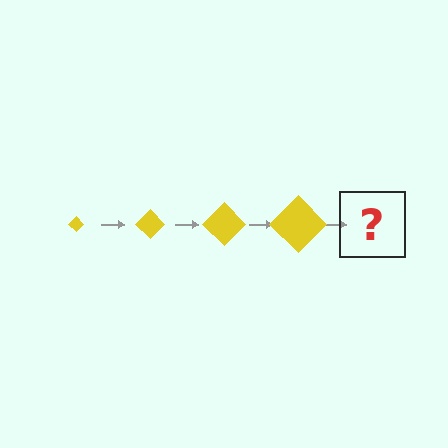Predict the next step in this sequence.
The next step is a yellow diamond, larger than the previous one.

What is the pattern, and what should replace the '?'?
The pattern is that the diamond gets progressively larger each step. The '?' should be a yellow diamond, larger than the previous one.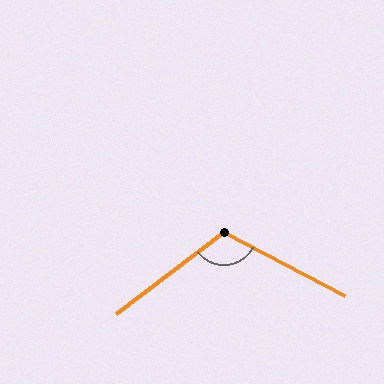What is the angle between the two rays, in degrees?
Approximately 115 degrees.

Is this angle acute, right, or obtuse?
It is obtuse.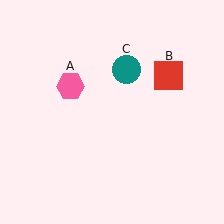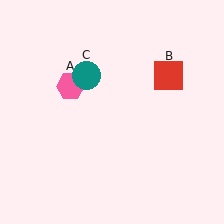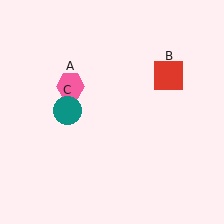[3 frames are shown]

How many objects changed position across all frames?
1 object changed position: teal circle (object C).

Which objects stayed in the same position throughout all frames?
Pink hexagon (object A) and red square (object B) remained stationary.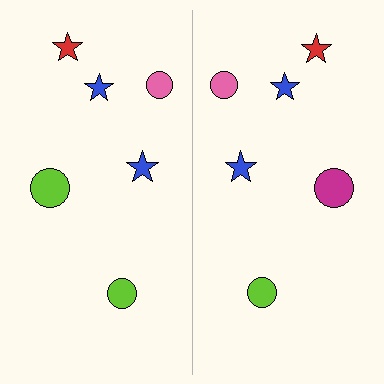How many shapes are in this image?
There are 12 shapes in this image.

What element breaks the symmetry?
The magenta circle on the right side breaks the symmetry — its mirror counterpart is lime.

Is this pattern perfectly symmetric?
No, the pattern is not perfectly symmetric. The magenta circle on the right side breaks the symmetry — its mirror counterpart is lime.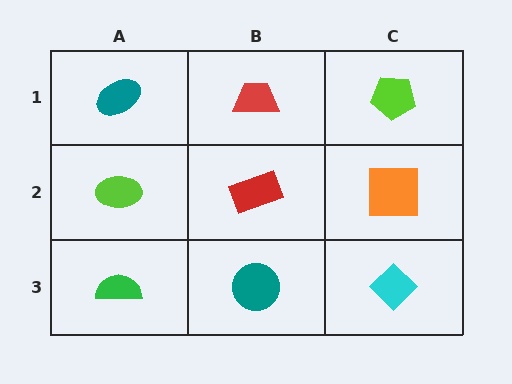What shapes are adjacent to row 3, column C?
An orange square (row 2, column C), a teal circle (row 3, column B).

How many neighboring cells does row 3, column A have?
2.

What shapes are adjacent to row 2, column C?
A lime pentagon (row 1, column C), a cyan diamond (row 3, column C), a red rectangle (row 2, column B).